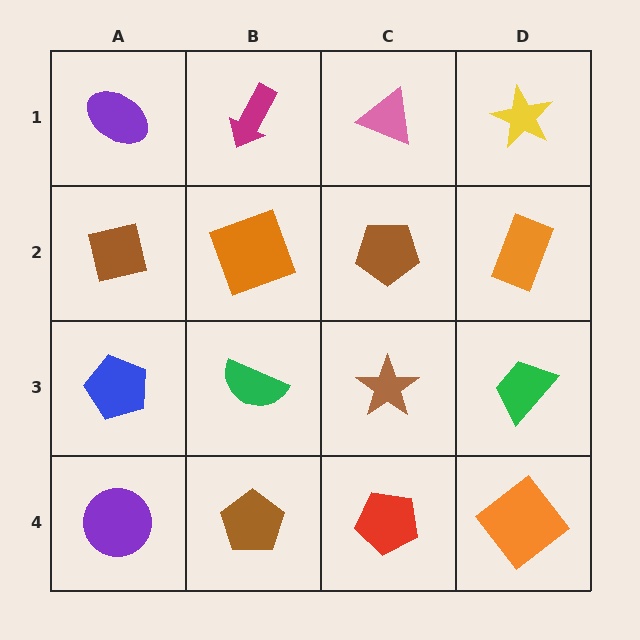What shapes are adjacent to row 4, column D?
A green trapezoid (row 3, column D), a red pentagon (row 4, column C).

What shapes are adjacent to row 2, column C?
A pink triangle (row 1, column C), a brown star (row 3, column C), an orange square (row 2, column B), an orange rectangle (row 2, column D).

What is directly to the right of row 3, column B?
A brown star.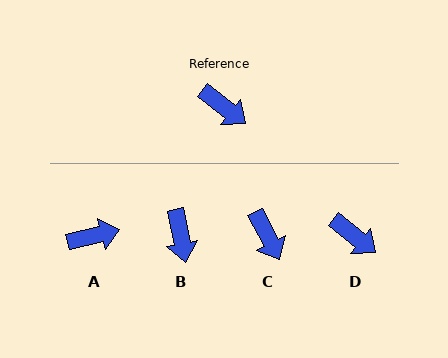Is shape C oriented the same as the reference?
No, it is off by about 24 degrees.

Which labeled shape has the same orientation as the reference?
D.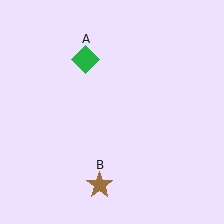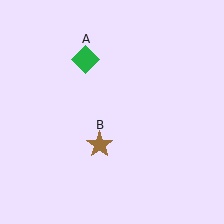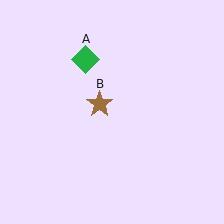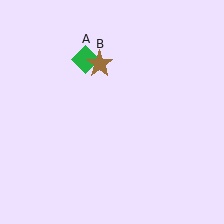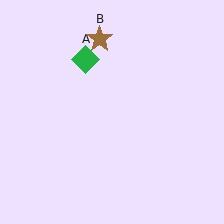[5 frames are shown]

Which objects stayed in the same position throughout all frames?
Green diamond (object A) remained stationary.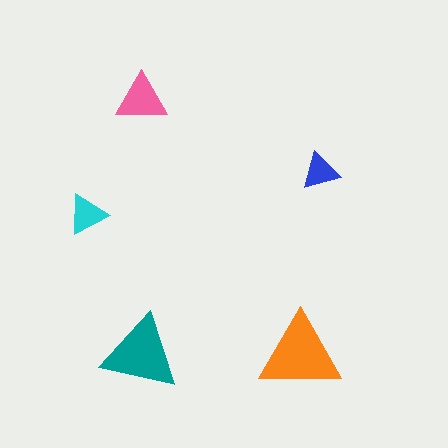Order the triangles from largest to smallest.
the orange one, the teal one, the pink one, the cyan one, the blue one.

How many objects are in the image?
There are 5 objects in the image.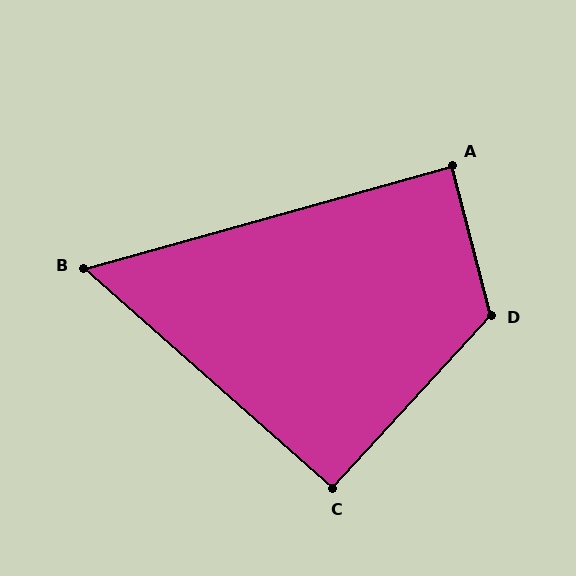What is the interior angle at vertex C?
Approximately 91 degrees (approximately right).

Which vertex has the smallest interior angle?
B, at approximately 57 degrees.